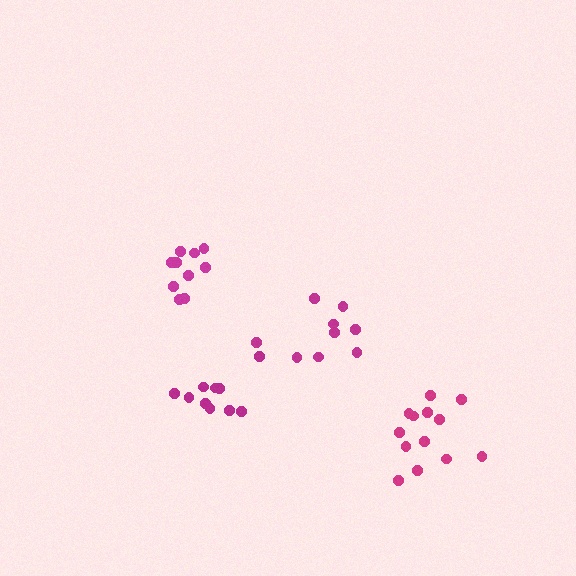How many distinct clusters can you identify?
There are 4 distinct clusters.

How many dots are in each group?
Group 1: 10 dots, Group 2: 9 dots, Group 3: 10 dots, Group 4: 13 dots (42 total).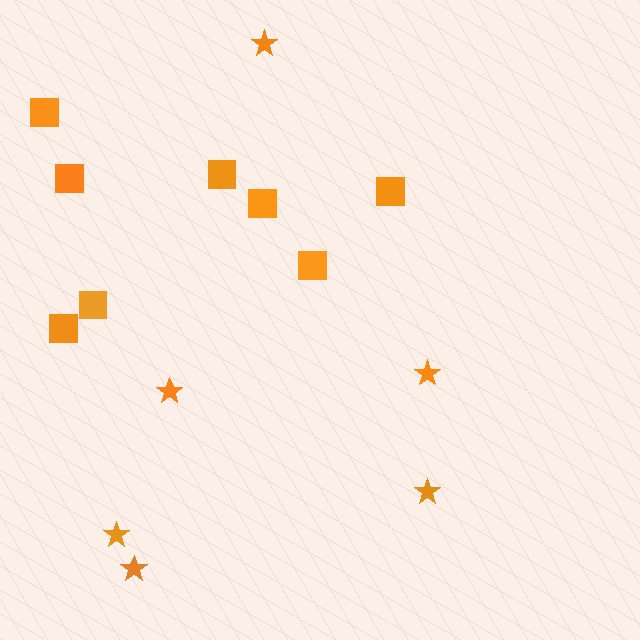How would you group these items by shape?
There are 2 groups: one group of squares (8) and one group of stars (6).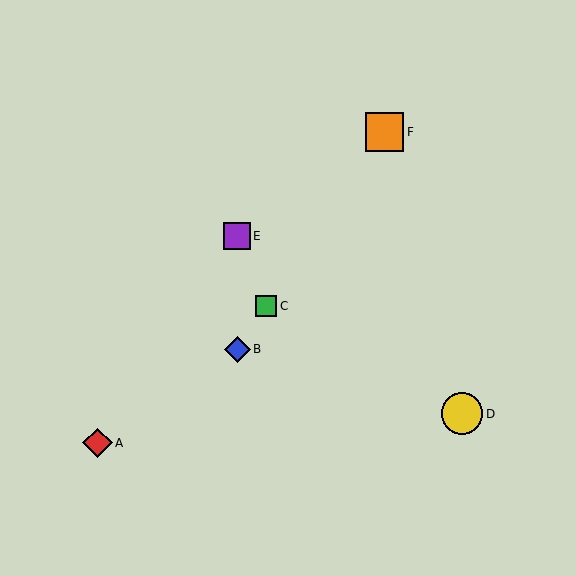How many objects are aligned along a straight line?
3 objects (B, C, F) are aligned along a straight line.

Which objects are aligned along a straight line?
Objects B, C, F are aligned along a straight line.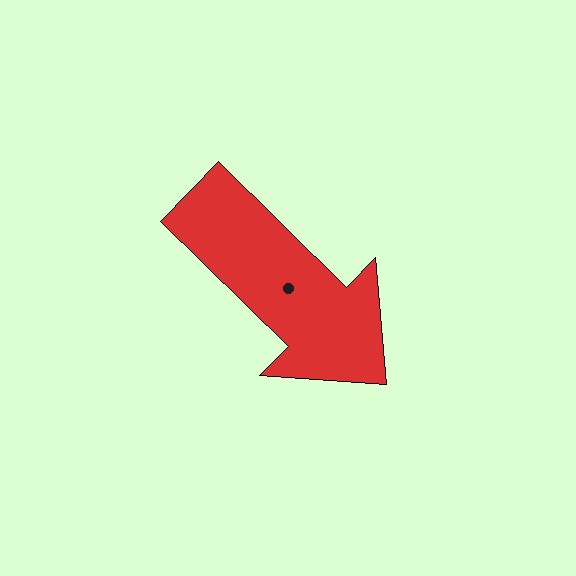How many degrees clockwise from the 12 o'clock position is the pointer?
Approximately 134 degrees.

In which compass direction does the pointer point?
Southeast.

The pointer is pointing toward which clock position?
Roughly 4 o'clock.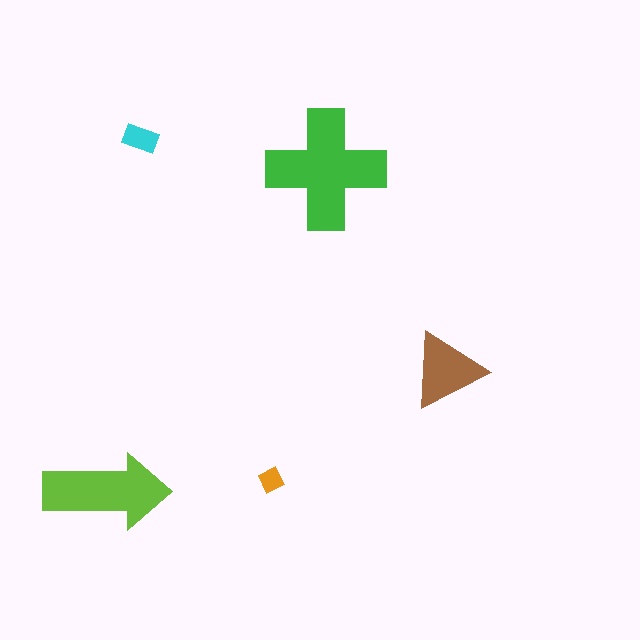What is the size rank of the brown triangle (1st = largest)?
3rd.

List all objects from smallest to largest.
The orange diamond, the cyan rectangle, the brown triangle, the lime arrow, the green cross.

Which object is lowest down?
The lime arrow is bottommost.